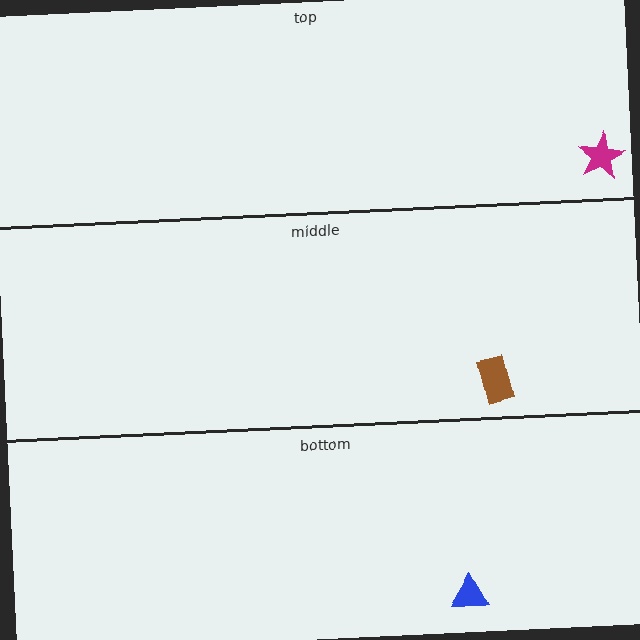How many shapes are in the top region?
1.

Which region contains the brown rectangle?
The middle region.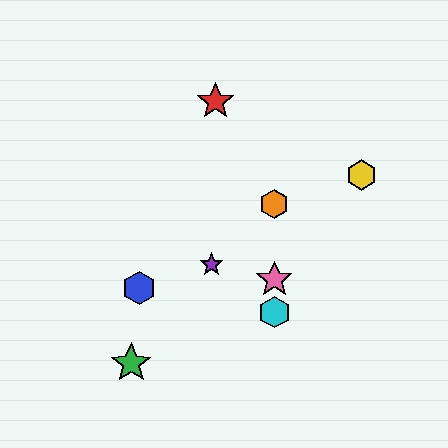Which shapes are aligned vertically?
The orange hexagon, the cyan hexagon, the pink star are aligned vertically.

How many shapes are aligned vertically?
3 shapes (the orange hexagon, the cyan hexagon, the pink star) are aligned vertically.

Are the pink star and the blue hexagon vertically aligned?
No, the pink star is at x≈274 and the blue hexagon is at x≈139.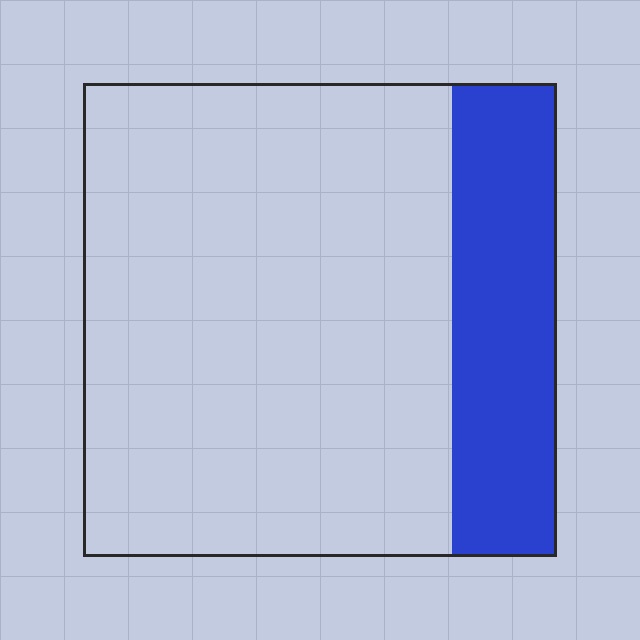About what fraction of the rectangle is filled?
About one fifth (1/5).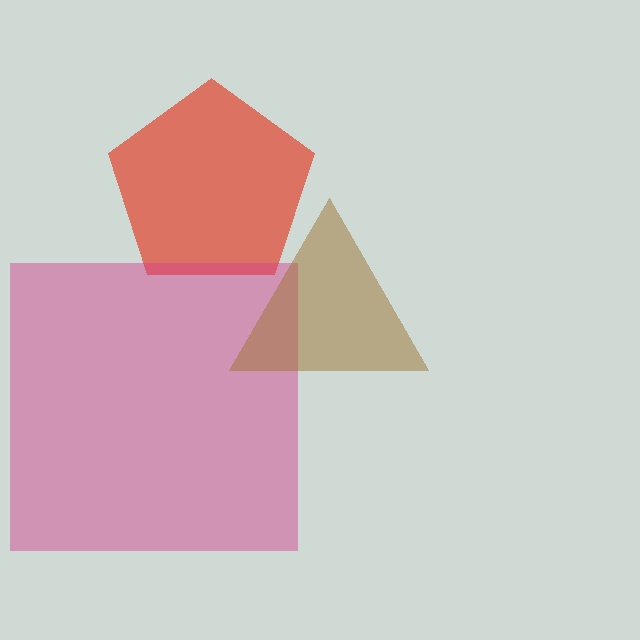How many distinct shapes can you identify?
There are 3 distinct shapes: a red pentagon, a magenta square, a brown triangle.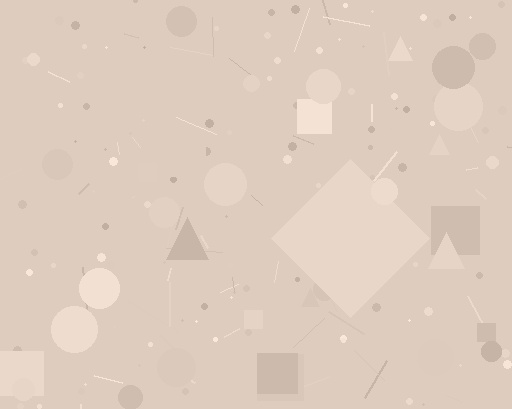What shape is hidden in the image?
A diamond is hidden in the image.